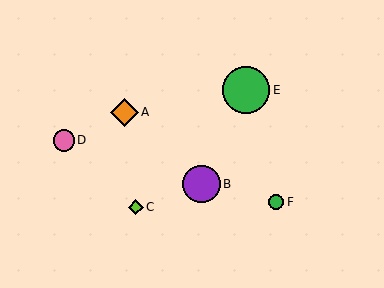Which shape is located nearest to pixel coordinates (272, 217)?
The green circle (labeled F) at (276, 202) is nearest to that location.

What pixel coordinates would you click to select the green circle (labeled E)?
Click at (246, 90) to select the green circle E.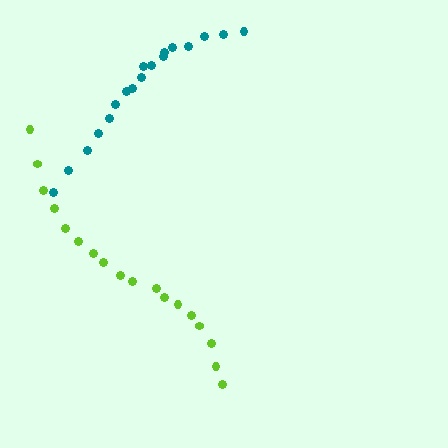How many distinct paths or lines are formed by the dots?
There are 2 distinct paths.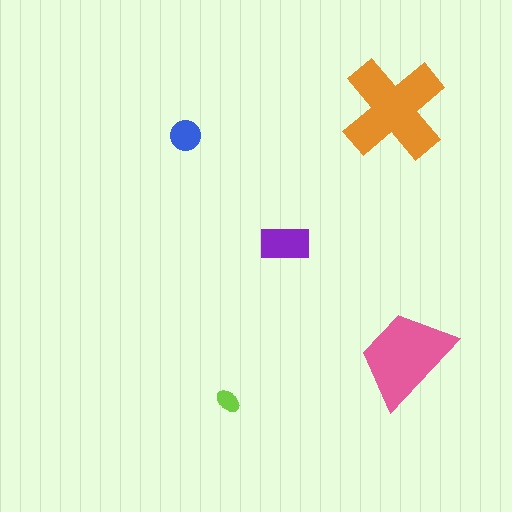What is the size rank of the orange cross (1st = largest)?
1st.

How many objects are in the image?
There are 5 objects in the image.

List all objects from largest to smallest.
The orange cross, the pink trapezoid, the purple rectangle, the blue circle, the lime ellipse.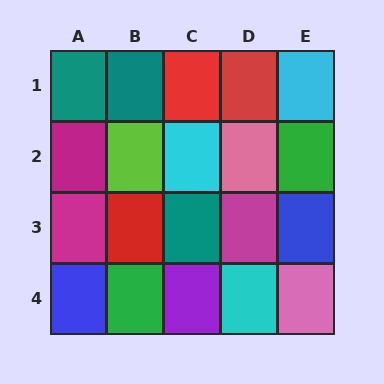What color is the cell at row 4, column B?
Green.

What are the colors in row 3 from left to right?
Magenta, red, teal, magenta, blue.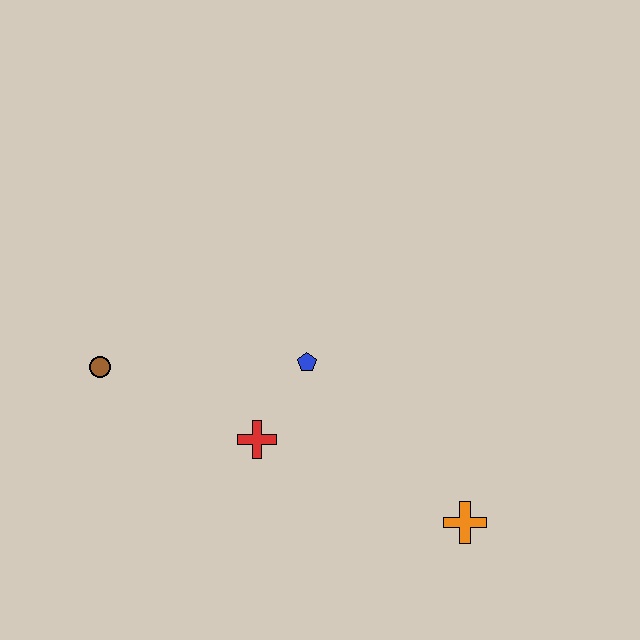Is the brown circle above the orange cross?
Yes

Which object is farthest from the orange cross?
The brown circle is farthest from the orange cross.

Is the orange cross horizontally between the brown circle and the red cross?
No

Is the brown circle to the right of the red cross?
No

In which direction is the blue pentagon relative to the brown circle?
The blue pentagon is to the right of the brown circle.